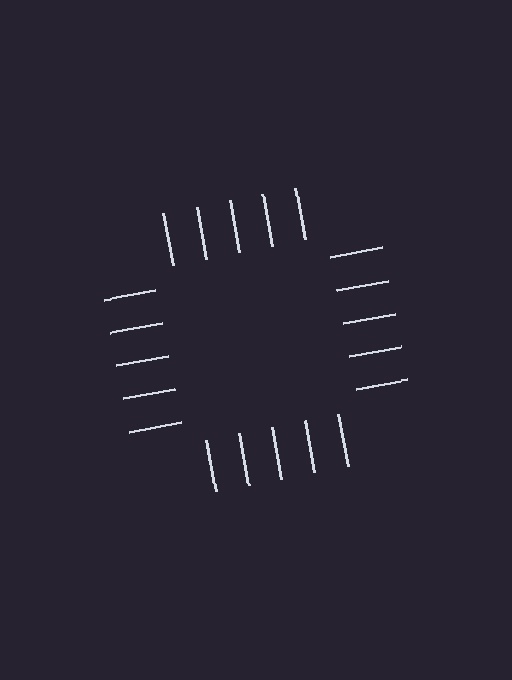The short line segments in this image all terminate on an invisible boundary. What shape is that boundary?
An illusory square — the line segments terminate on its edges but no continuous stroke is drawn.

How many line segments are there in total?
20 — 5 along each of the 4 edges.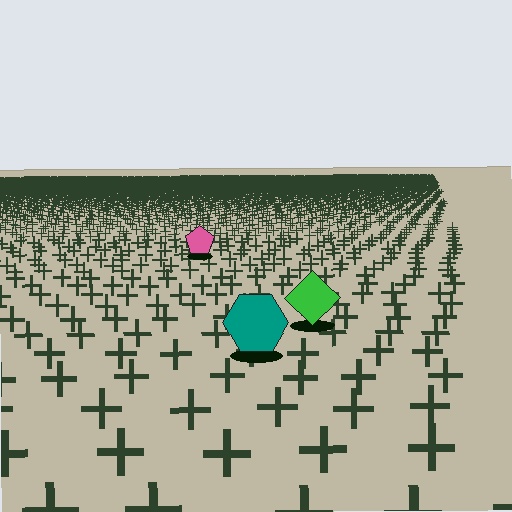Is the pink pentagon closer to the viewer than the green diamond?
No. The green diamond is closer — you can tell from the texture gradient: the ground texture is coarser near it.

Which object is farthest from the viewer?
The pink pentagon is farthest from the viewer. It appears smaller and the ground texture around it is denser.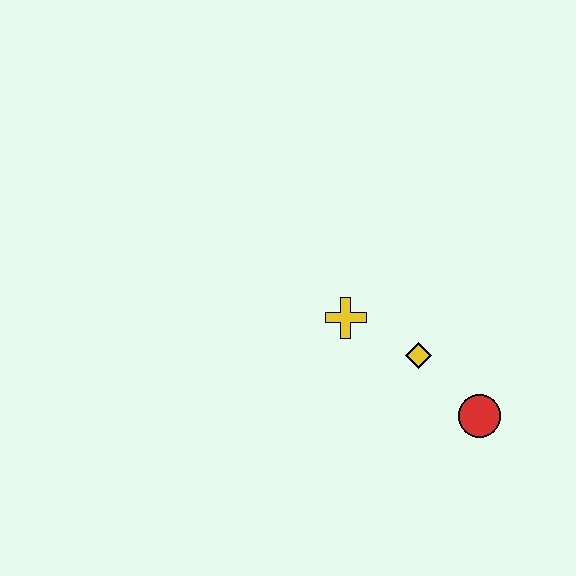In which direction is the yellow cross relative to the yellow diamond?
The yellow cross is to the left of the yellow diamond.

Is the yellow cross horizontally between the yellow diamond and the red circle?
No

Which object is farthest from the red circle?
The yellow cross is farthest from the red circle.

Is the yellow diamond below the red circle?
No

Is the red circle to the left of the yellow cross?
No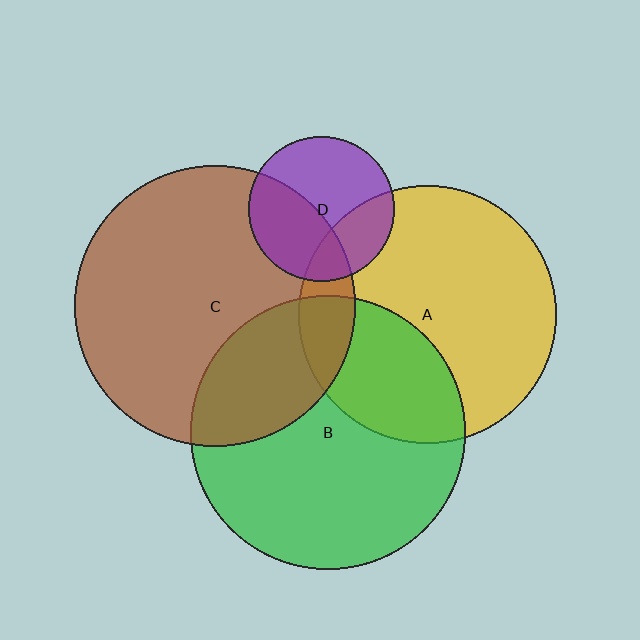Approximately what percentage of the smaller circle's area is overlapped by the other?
Approximately 30%.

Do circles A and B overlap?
Yes.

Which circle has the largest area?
Circle C (brown).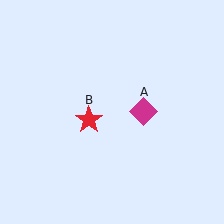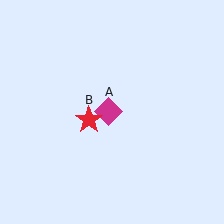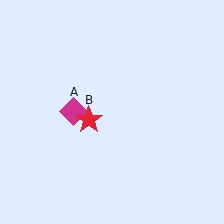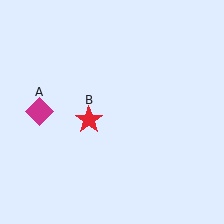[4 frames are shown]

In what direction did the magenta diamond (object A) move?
The magenta diamond (object A) moved left.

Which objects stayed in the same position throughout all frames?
Red star (object B) remained stationary.